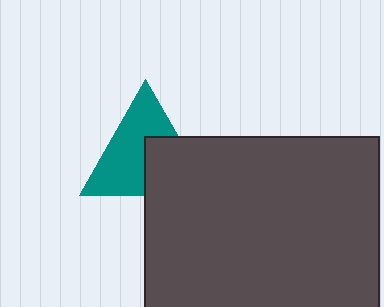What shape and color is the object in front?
The object in front is a dark gray rectangle.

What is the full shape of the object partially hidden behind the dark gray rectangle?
The partially hidden object is a teal triangle.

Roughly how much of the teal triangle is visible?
About half of it is visible (roughly 60%).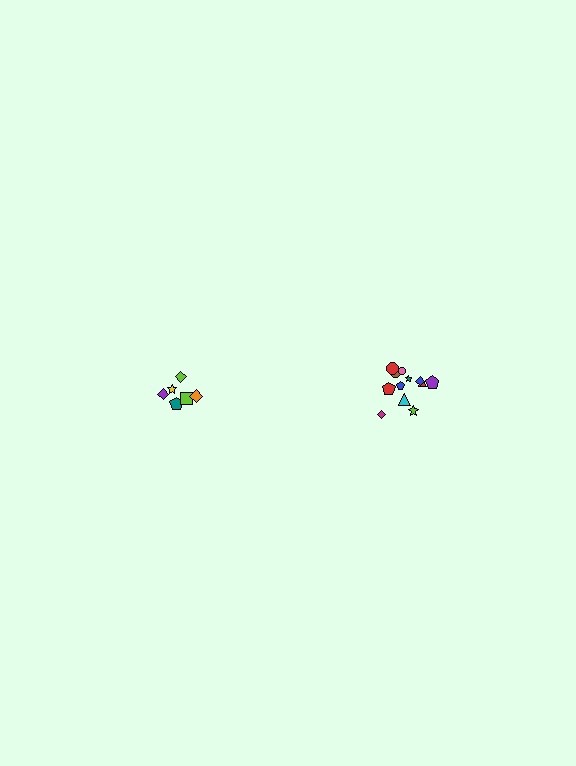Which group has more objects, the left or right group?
The right group.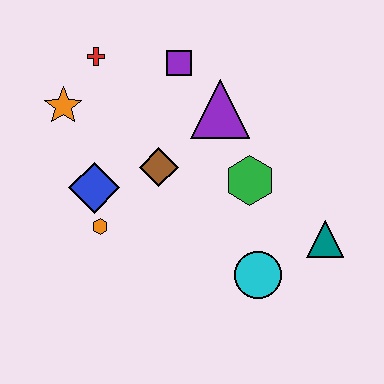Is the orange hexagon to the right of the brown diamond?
No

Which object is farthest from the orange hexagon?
The teal triangle is farthest from the orange hexagon.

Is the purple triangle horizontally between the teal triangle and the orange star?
Yes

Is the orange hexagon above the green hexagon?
No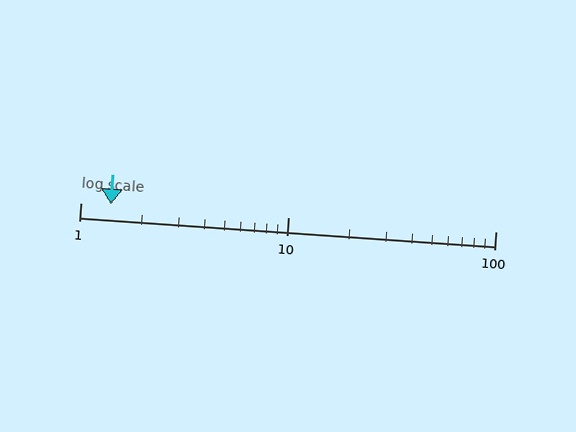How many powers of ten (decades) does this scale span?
The scale spans 2 decades, from 1 to 100.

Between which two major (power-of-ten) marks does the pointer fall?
The pointer is between 1 and 10.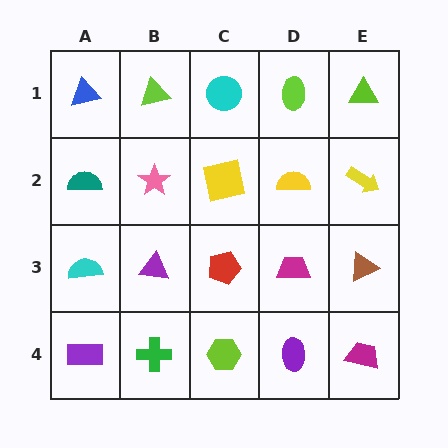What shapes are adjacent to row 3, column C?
A yellow square (row 2, column C), a lime hexagon (row 4, column C), a purple triangle (row 3, column B), a magenta trapezoid (row 3, column D).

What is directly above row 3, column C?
A yellow square.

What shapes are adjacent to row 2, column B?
A lime triangle (row 1, column B), a purple triangle (row 3, column B), a teal semicircle (row 2, column A), a yellow square (row 2, column C).